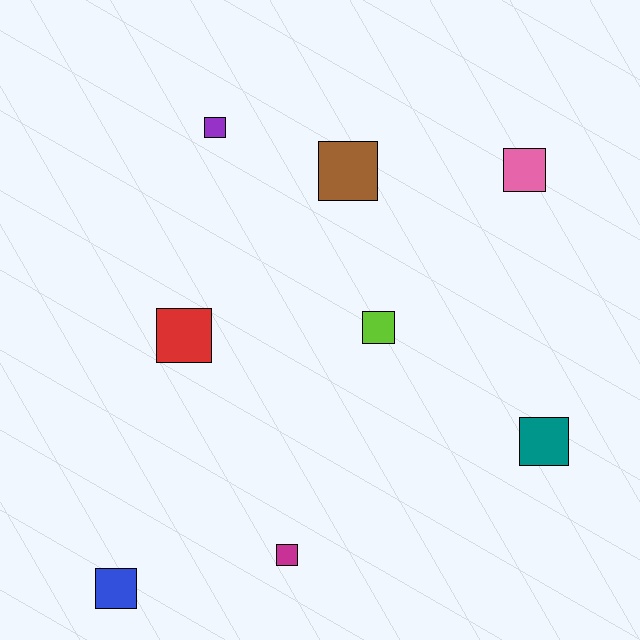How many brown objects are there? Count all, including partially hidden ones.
There is 1 brown object.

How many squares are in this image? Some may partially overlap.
There are 8 squares.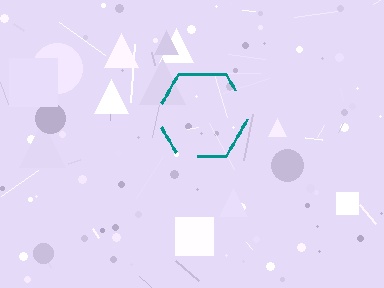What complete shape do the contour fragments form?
The contour fragments form a hexagon.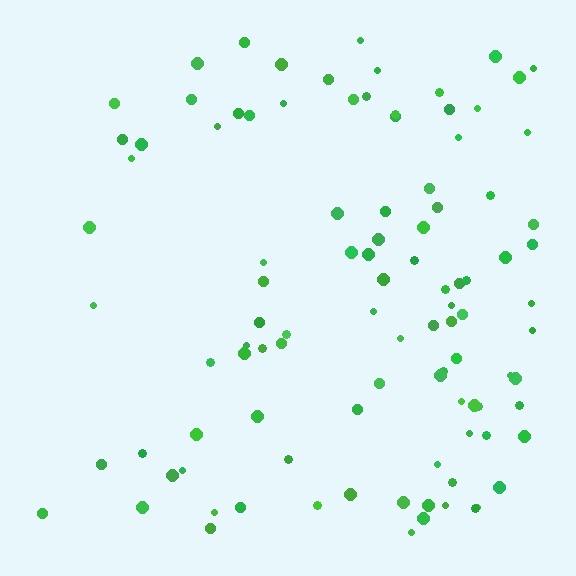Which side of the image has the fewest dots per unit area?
The left.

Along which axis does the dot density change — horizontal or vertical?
Horizontal.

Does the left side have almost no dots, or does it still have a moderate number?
Still a moderate number, just noticeably fewer than the right.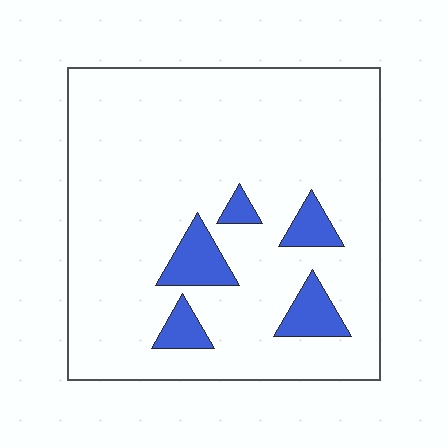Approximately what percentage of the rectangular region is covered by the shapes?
Approximately 10%.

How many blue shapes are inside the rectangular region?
5.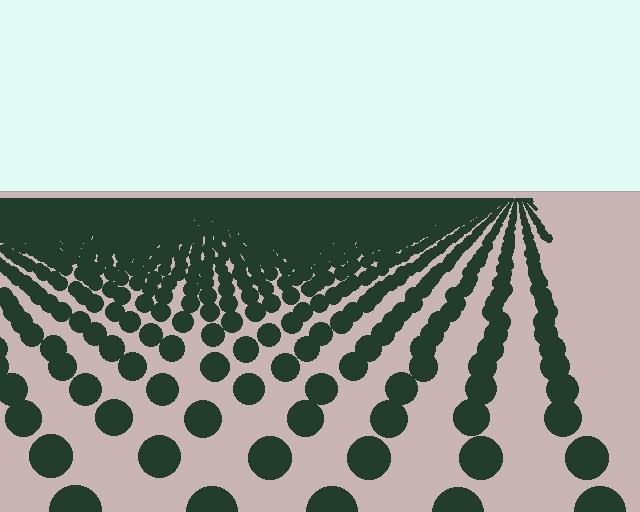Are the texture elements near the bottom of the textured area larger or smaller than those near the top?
Larger. Near the bottom, elements are closer to the viewer and appear at a bigger on-screen size.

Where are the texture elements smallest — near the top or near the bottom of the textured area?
Near the top.